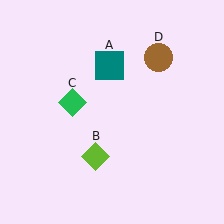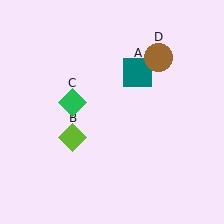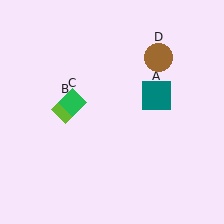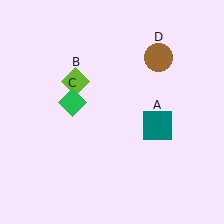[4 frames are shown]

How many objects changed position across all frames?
2 objects changed position: teal square (object A), lime diamond (object B).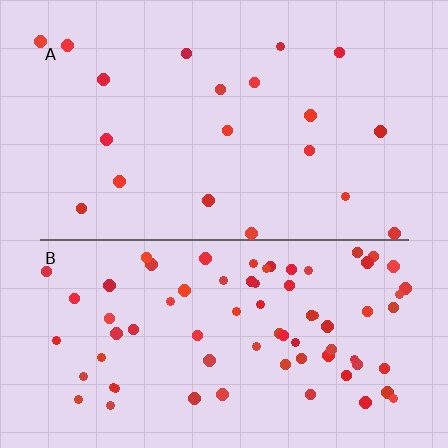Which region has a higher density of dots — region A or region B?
B (the bottom).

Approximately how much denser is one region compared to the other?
Approximately 3.8× — region B over region A.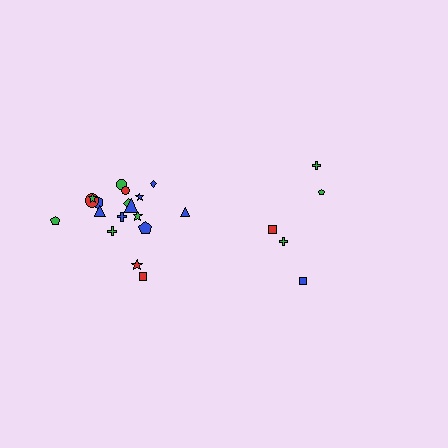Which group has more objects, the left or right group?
The left group.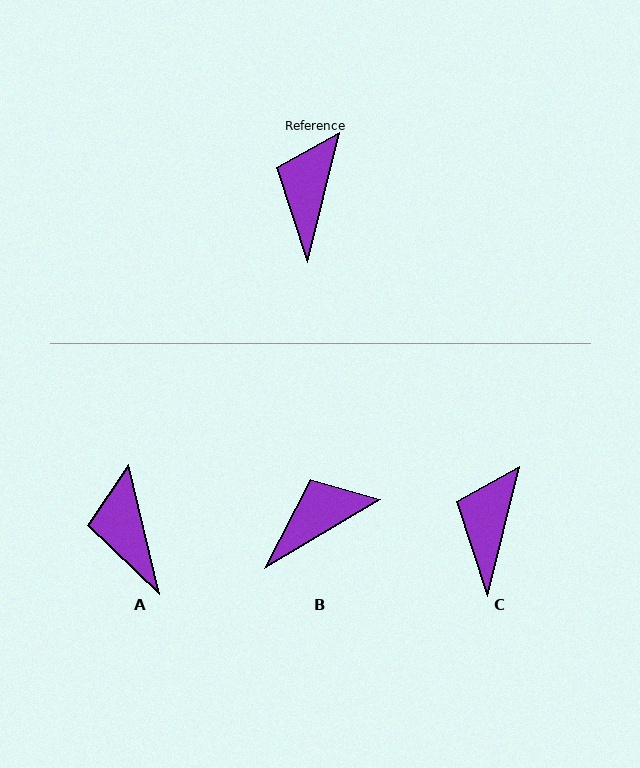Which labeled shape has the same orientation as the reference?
C.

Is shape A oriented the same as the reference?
No, it is off by about 27 degrees.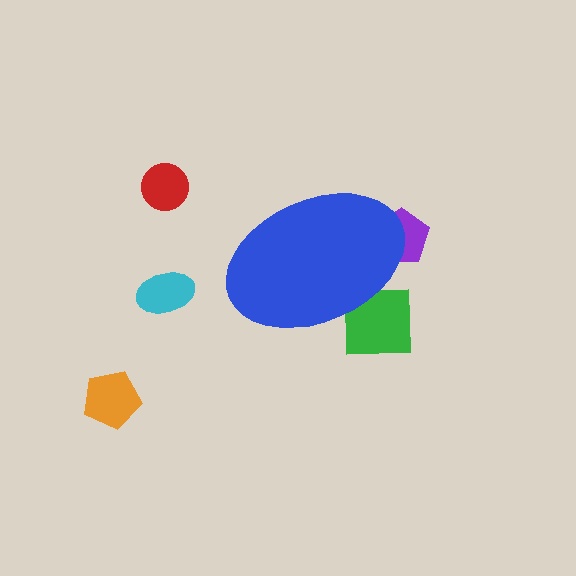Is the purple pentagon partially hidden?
Yes, the purple pentagon is partially hidden behind the blue ellipse.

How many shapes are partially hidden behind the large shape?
2 shapes are partially hidden.